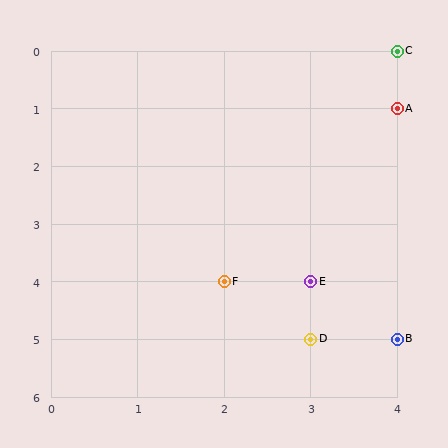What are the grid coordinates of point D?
Point D is at grid coordinates (3, 5).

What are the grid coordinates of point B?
Point B is at grid coordinates (4, 5).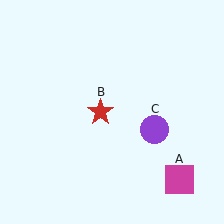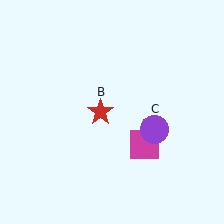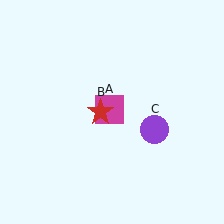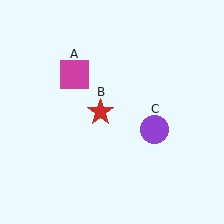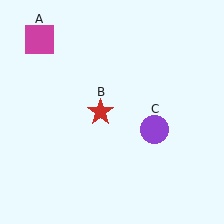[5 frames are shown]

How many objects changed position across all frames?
1 object changed position: magenta square (object A).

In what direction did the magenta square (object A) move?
The magenta square (object A) moved up and to the left.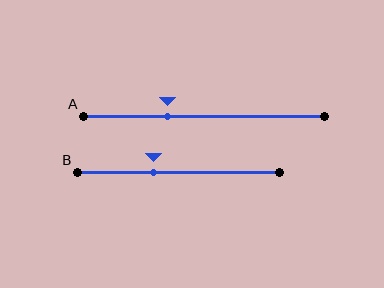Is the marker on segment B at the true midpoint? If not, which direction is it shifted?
No, the marker on segment B is shifted to the left by about 12% of the segment length.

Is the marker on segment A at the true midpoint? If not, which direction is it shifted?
No, the marker on segment A is shifted to the left by about 15% of the segment length.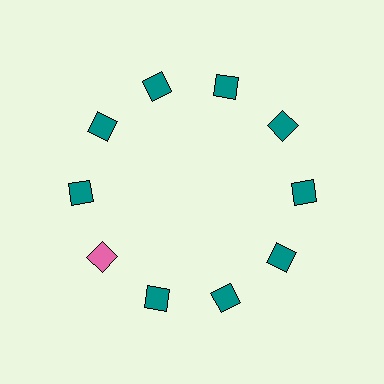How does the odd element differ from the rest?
It has a different color: pink instead of teal.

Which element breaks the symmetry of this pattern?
The pink square at roughly the 8 o'clock position breaks the symmetry. All other shapes are teal squares.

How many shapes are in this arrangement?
There are 10 shapes arranged in a ring pattern.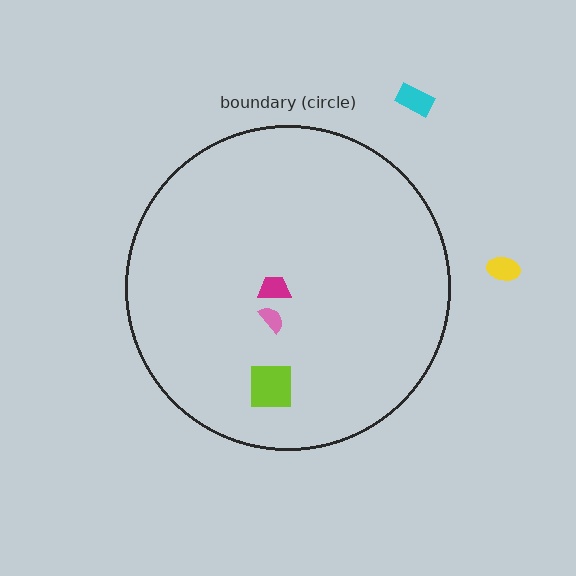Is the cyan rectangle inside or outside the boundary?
Outside.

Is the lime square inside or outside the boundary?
Inside.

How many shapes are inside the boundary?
3 inside, 2 outside.